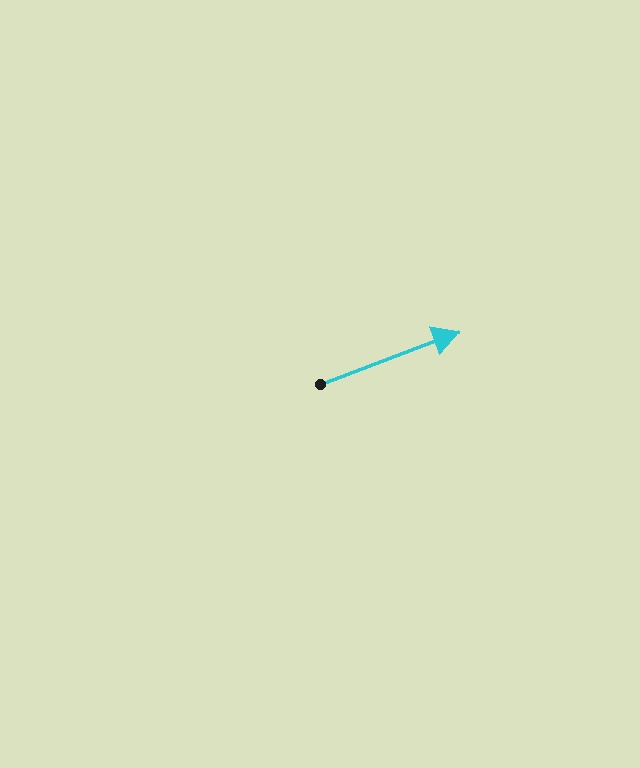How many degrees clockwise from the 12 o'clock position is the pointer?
Approximately 69 degrees.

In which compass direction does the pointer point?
East.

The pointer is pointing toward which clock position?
Roughly 2 o'clock.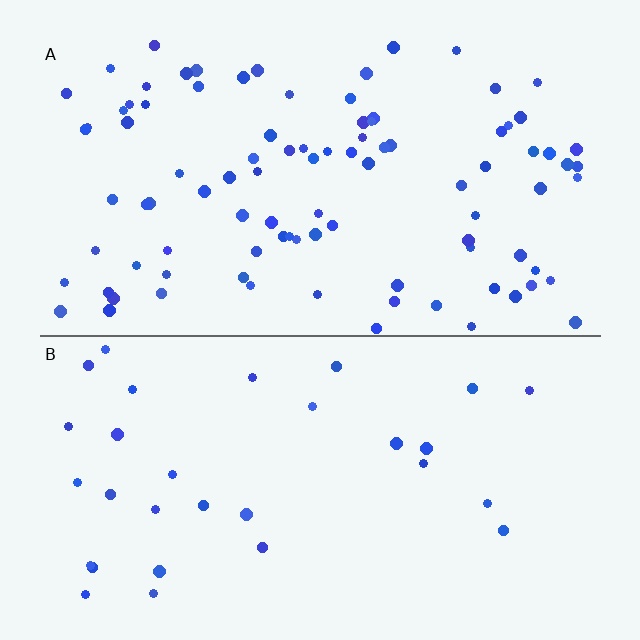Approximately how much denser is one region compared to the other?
Approximately 3.1× — region A over region B.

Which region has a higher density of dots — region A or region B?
A (the top).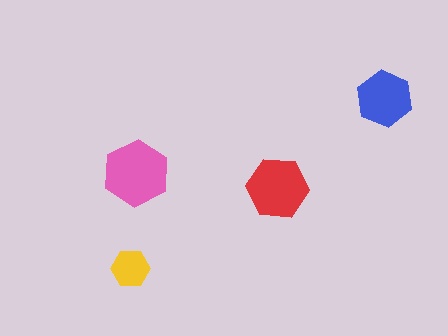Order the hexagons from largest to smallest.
the pink one, the red one, the blue one, the yellow one.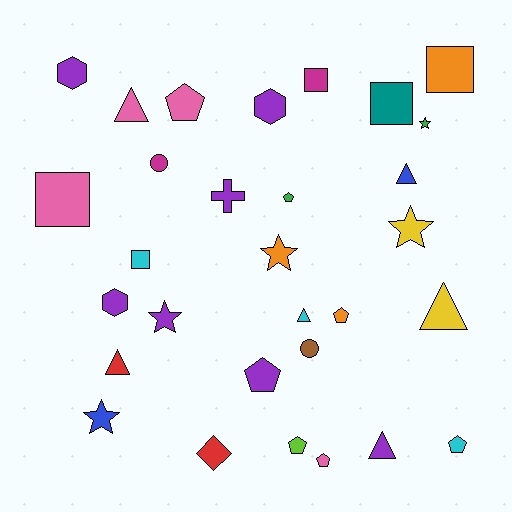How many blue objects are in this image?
There are 2 blue objects.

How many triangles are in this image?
There are 6 triangles.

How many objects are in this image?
There are 30 objects.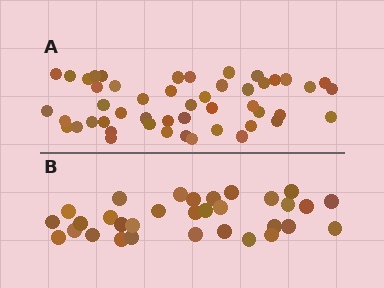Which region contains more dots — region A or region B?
Region A (the top region) has more dots.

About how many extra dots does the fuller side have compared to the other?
Region A has approximately 15 more dots than region B.